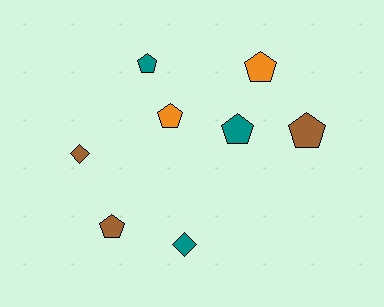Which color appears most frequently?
Brown, with 3 objects.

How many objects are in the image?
There are 8 objects.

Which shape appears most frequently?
Pentagon, with 6 objects.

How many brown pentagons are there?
There are 2 brown pentagons.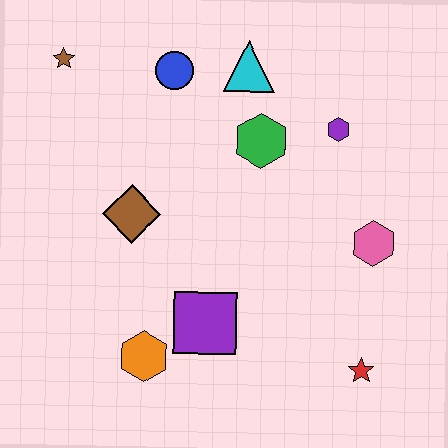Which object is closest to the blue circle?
The cyan triangle is closest to the blue circle.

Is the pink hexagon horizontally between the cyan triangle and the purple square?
No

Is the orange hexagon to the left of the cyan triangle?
Yes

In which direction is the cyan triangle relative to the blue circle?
The cyan triangle is to the right of the blue circle.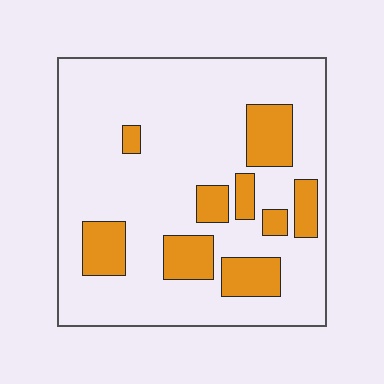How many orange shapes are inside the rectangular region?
9.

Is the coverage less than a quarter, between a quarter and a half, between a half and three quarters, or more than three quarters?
Less than a quarter.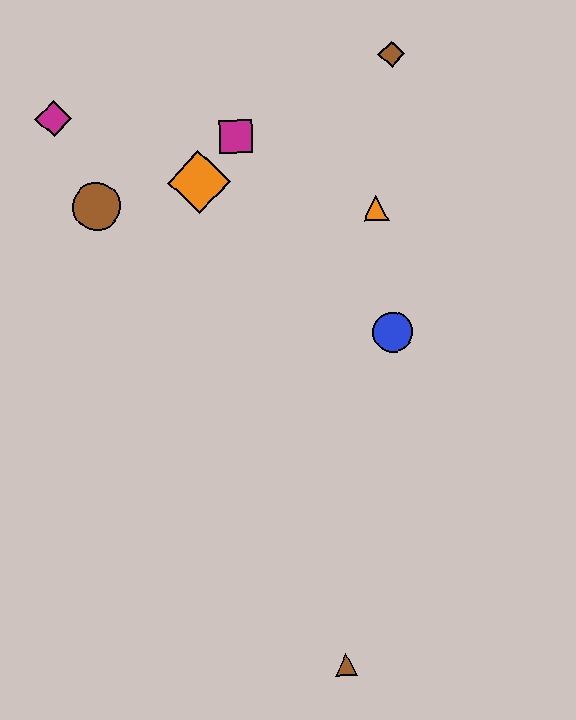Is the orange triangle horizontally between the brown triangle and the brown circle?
No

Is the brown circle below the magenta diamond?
Yes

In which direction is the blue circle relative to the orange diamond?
The blue circle is to the right of the orange diamond.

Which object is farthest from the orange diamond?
The brown triangle is farthest from the orange diamond.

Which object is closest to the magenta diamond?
The brown circle is closest to the magenta diamond.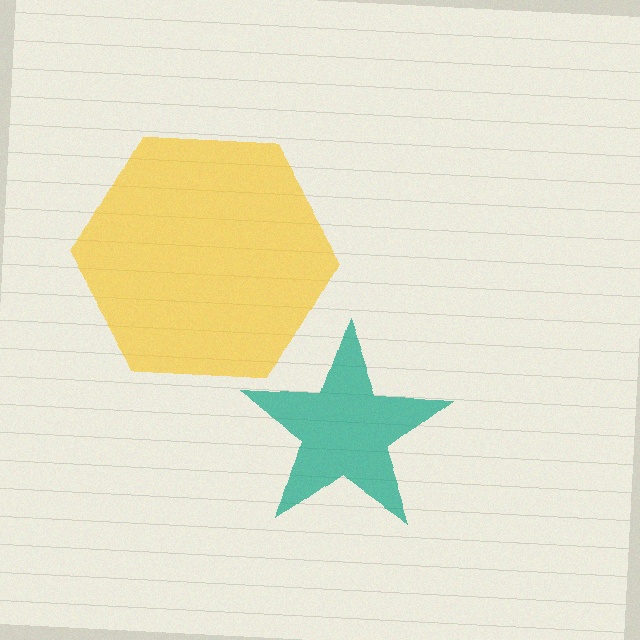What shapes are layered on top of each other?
The layered shapes are: a yellow hexagon, a teal star.